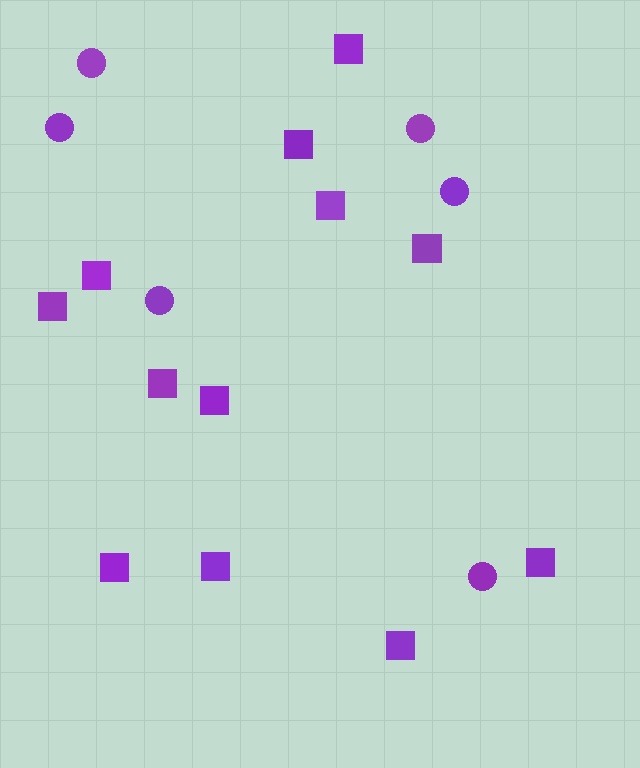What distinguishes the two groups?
There are 2 groups: one group of circles (6) and one group of squares (12).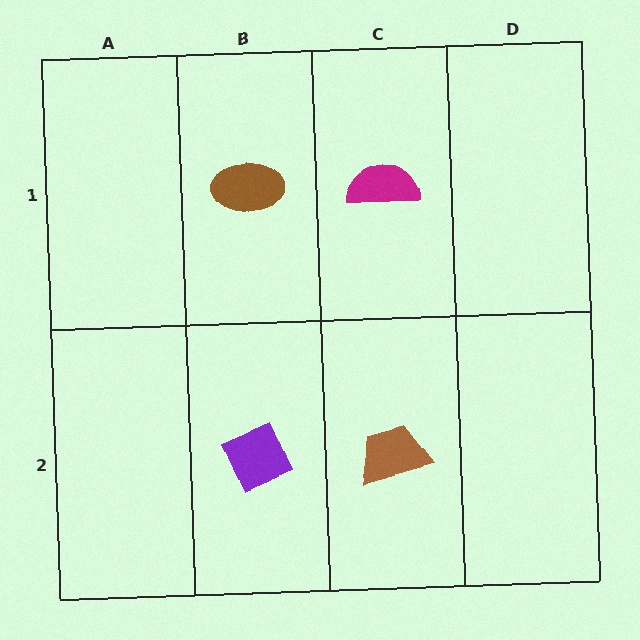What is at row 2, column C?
A brown trapezoid.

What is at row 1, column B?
A brown ellipse.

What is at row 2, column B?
A purple diamond.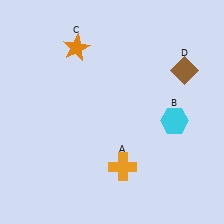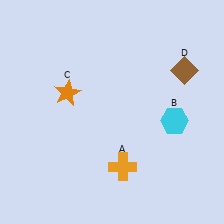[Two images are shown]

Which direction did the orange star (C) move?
The orange star (C) moved down.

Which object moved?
The orange star (C) moved down.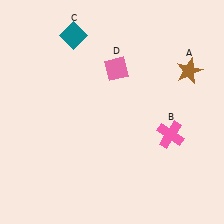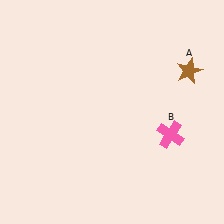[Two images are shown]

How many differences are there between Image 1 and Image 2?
There are 2 differences between the two images.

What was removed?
The teal diamond (C), the pink diamond (D) were removed in Image 2.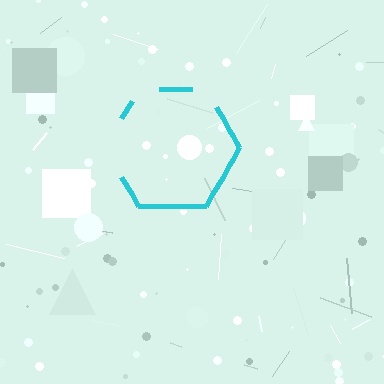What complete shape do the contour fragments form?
The contour fragments form a hexagon.